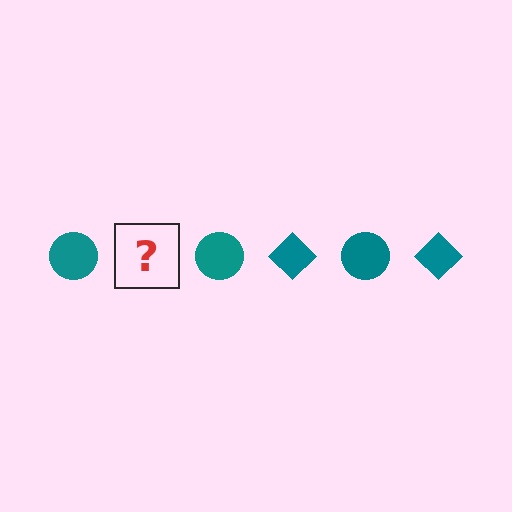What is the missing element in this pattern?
The missing element is a teal diamond.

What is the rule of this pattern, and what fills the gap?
The rule is that the pattern cycles through circle, diamond shapes in teal. The gap should be filled with a teal diamond.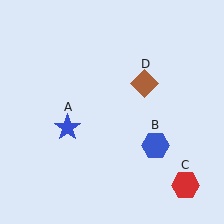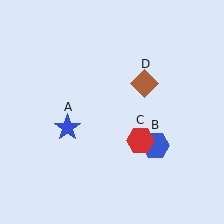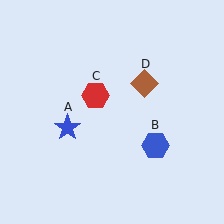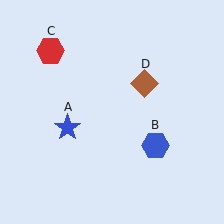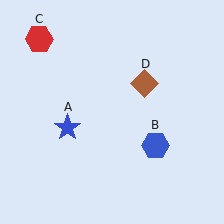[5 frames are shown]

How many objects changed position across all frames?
1 object changed position: red hexagon (object C).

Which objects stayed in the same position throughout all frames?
Blue star (object A) and blue hexagon (object B) and brown diamond (object D) remained stationary.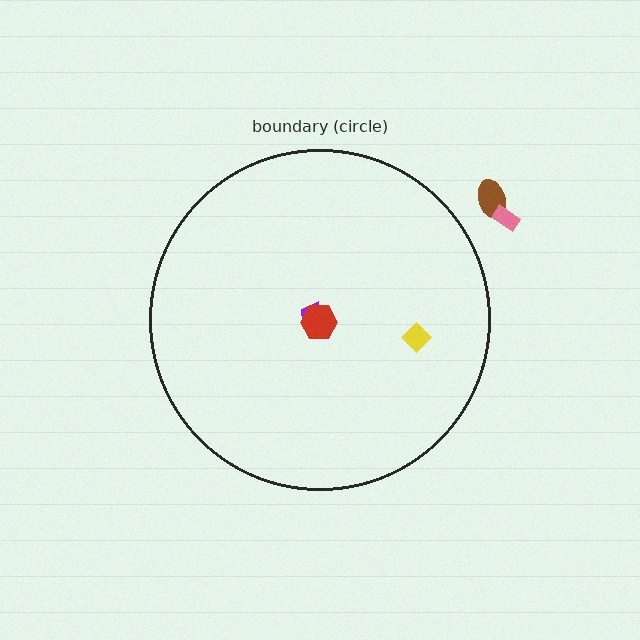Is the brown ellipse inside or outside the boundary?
Outside.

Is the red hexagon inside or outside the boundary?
Inside.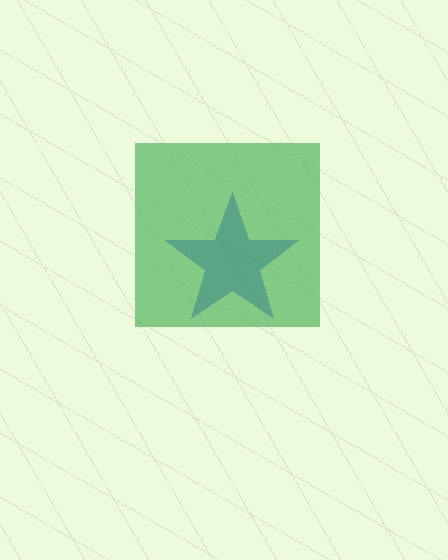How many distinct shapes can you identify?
There are 2 distinct shapes: a blue star, a green square.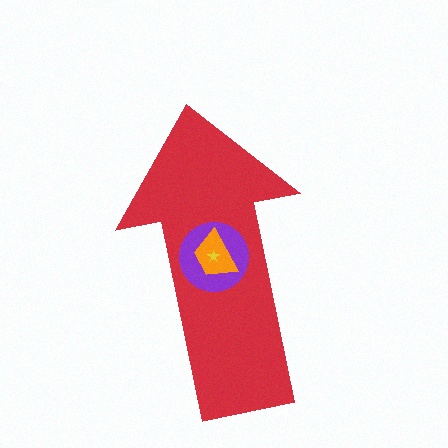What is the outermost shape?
The red arrow.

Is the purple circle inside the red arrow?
Yes.